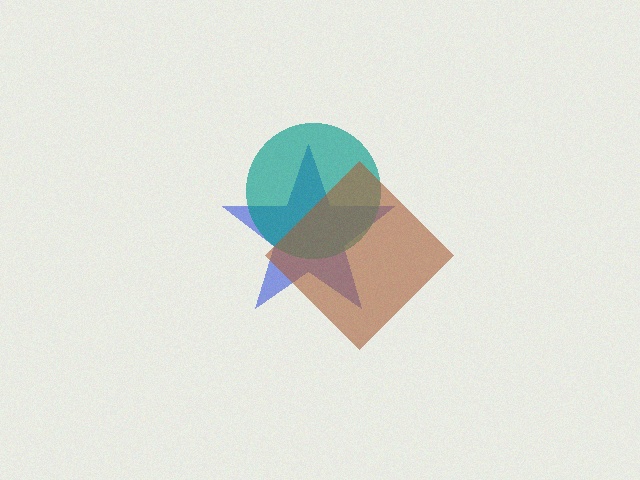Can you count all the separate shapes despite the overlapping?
Yes, there are 3 separate shapes.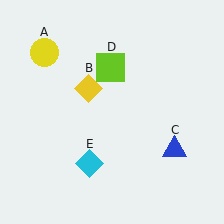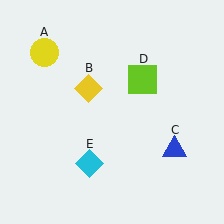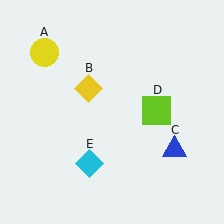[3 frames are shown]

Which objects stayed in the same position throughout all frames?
Yellow circle (object A) and yellow diamond (object B) and blue triangle (object C) and cyan diamond (object E) remained stationary.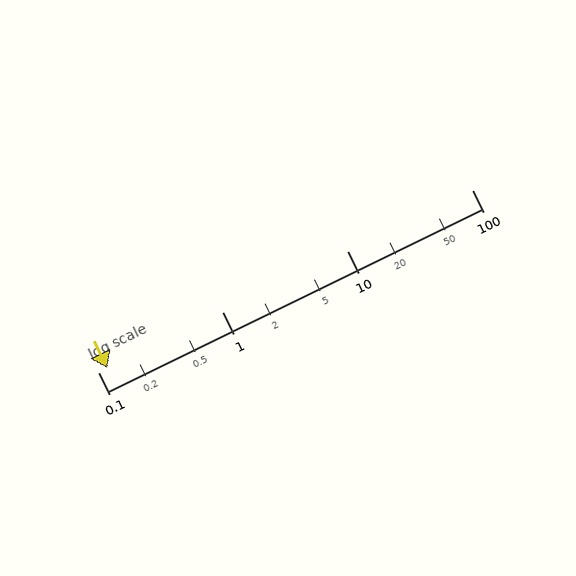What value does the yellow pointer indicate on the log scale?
The pointer indicates approximately 0.12.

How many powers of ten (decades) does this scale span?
The scale spans 3 decades, from 0.1 to 100.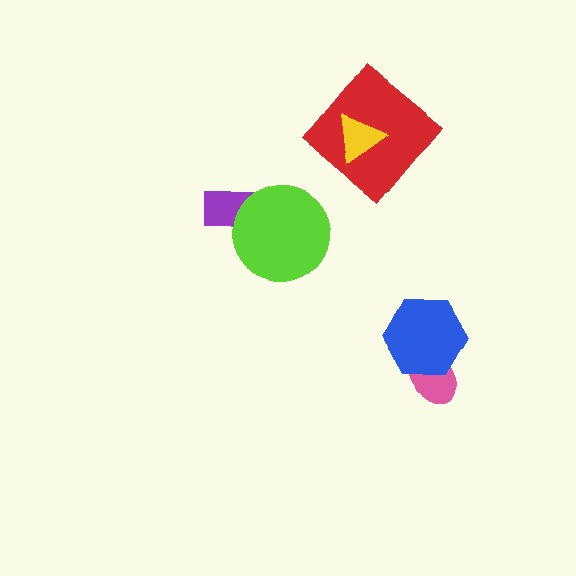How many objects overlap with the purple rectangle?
1 object overlaps with the purple rectangle.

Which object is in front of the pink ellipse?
The blue hexagon is in front of the pink ellipse.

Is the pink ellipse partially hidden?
Yes, it is partially covered by another shape.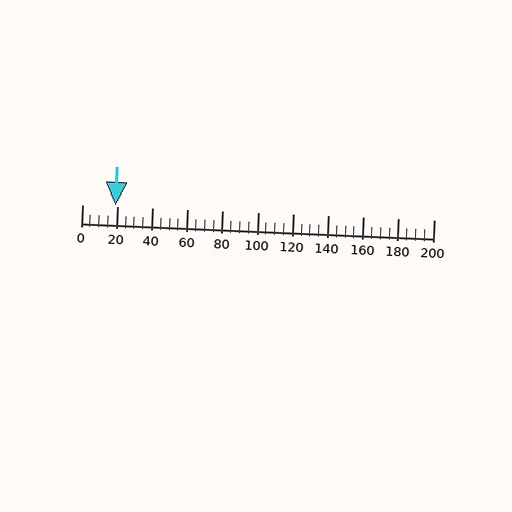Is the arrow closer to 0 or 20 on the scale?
The arrow is closer to 20.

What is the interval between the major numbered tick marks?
The major tick marks are spaced 20 units apart.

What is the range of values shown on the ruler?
The ruler shows values from 0 to 200.